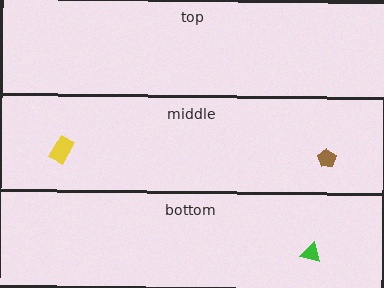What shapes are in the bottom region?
The green triangle.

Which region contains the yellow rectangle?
The middle region.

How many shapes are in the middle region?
2.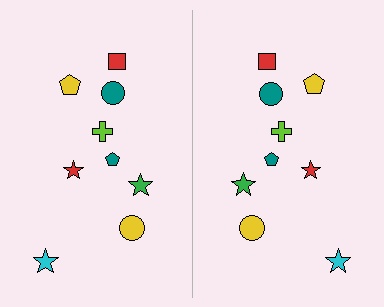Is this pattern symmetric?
Yes, this pattern has bilateral (reflection) symmetry.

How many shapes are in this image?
There are 18 shapes in this image.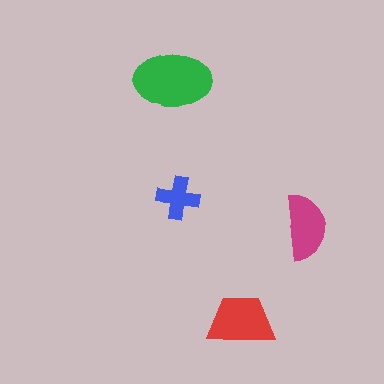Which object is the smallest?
The blue cross.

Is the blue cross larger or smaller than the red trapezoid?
Smaller.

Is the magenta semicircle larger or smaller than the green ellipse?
Smaller.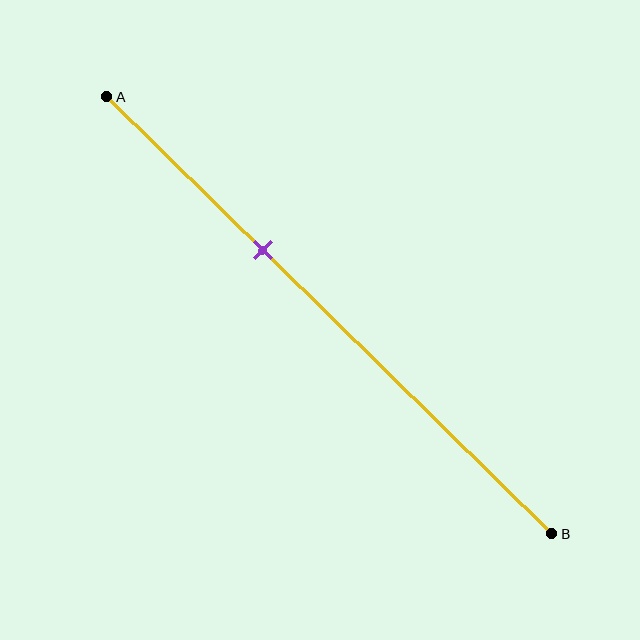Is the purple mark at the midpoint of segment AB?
No, the mark is at about 35% from A, not at the 50% midpoint.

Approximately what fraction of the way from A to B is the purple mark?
The purple mark is approximately 35% of the way from A to B.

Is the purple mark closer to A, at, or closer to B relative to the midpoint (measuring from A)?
The purple mark is closer to point A than the midpoint of segment AB.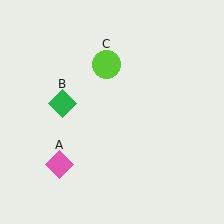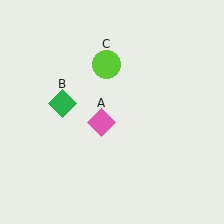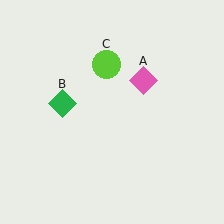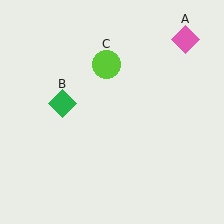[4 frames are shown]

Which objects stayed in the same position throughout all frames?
Green diamond (object B) and lime circle (object C) remained stationary.